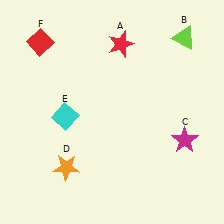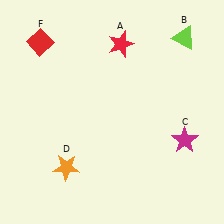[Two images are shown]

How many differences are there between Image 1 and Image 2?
There is 1 difference between the two images.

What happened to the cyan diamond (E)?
The cyan diamond (E) was removed in Image 2. It was in the bottom-left area of Image 1.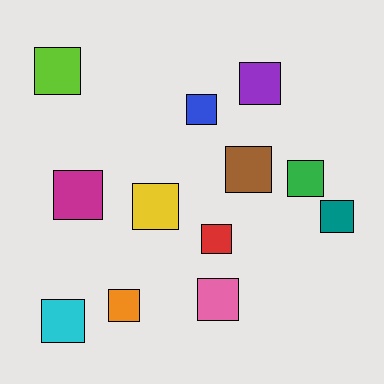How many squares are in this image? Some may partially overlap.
There are 12 squares.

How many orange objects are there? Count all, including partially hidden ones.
There is 1 orange object.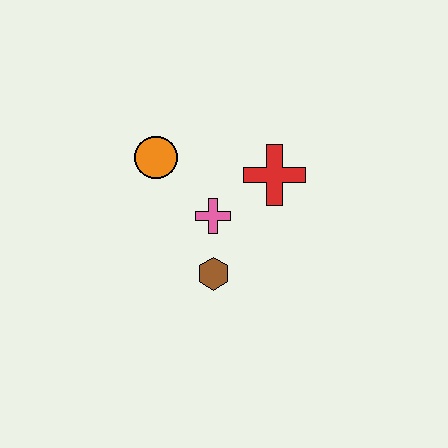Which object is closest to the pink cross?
The brown hexagon is closest to the pink cross.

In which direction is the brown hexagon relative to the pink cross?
The brown hexagon is below the pink cross.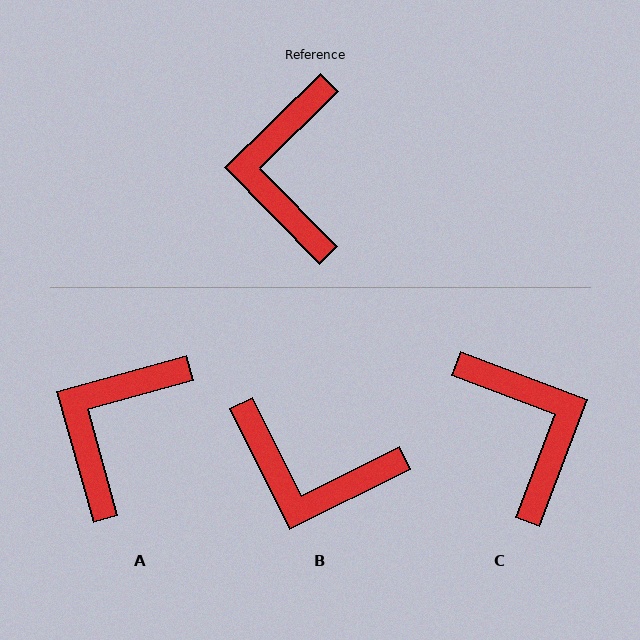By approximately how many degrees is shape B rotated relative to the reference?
Approximately 72 degrees counter-clockwise.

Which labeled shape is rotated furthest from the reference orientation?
C, about 155 degrees away.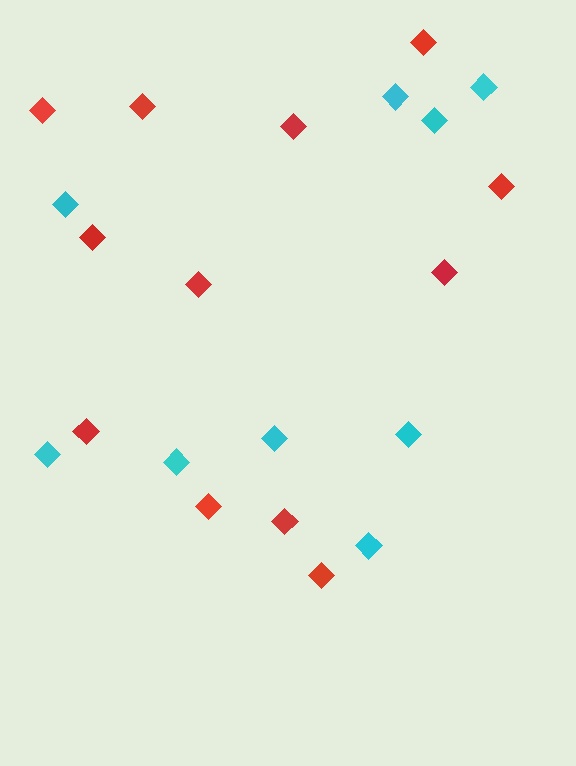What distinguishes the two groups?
There are 2 groups: one group of red diamonds (12) and one group of cyan diamonds (9).